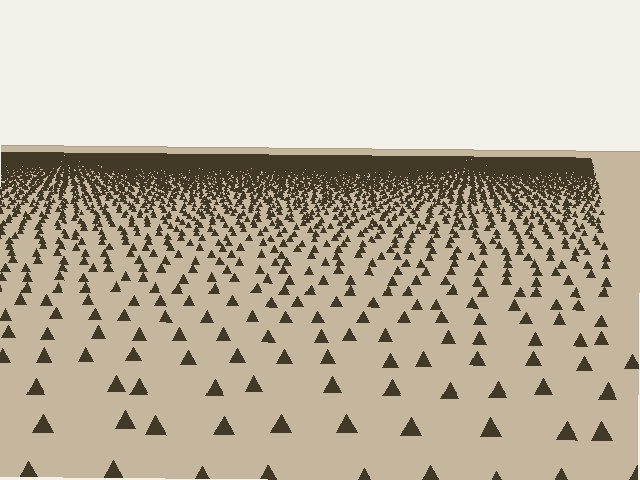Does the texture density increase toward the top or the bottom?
Density increases toward the top.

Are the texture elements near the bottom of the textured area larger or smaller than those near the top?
Larger. Near the bottom, elements are closer to the viewer and appear at a bigger on-screen size.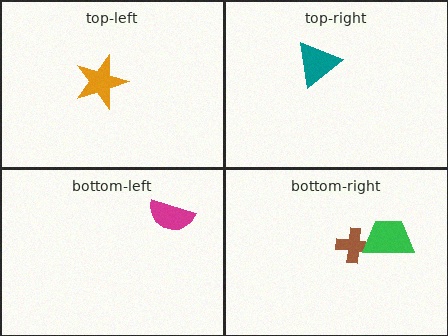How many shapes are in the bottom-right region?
2.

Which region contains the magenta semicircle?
The bottom-left region.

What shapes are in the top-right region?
The teal triangle.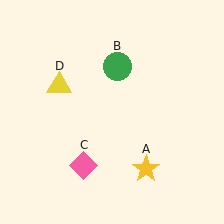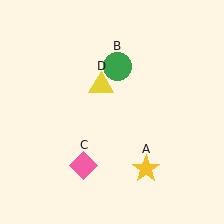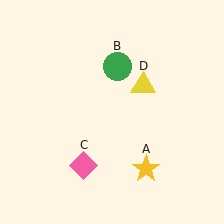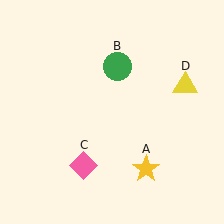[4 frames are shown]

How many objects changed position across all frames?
1 object changed position: yellow triangle (object D).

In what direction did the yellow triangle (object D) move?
The yellow triangle (object D) moved right.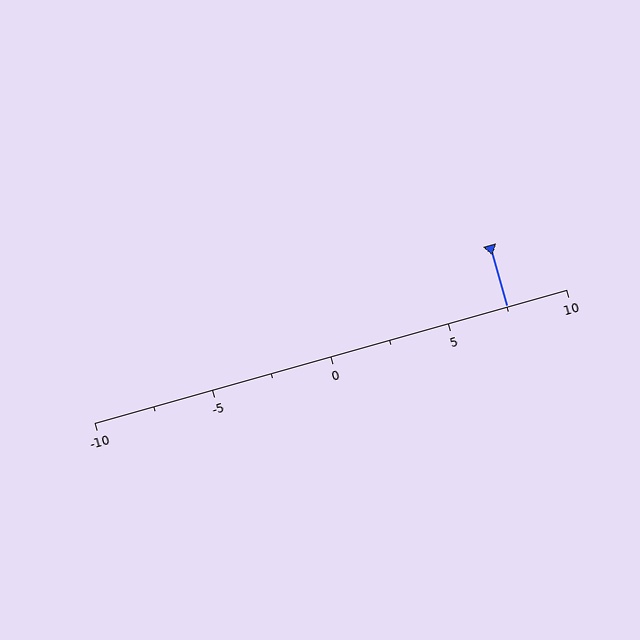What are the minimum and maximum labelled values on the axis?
The axis runs from -10 to 10.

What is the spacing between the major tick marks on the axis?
The major ticks are spaced 5 apart.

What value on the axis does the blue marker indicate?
The marker indicates approximately 7.5.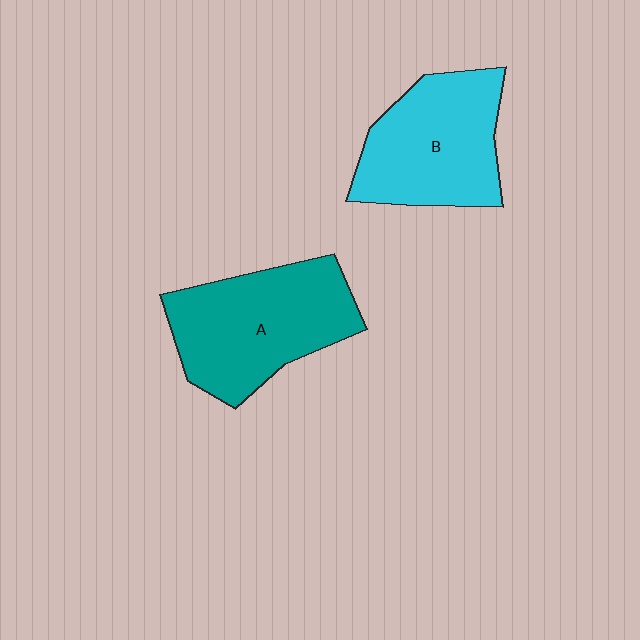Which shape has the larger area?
Shape A (teal).